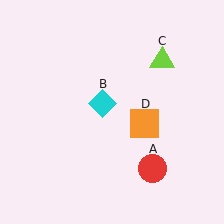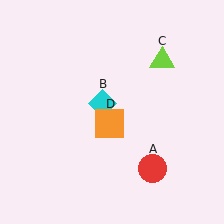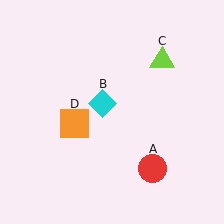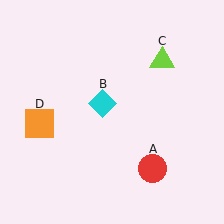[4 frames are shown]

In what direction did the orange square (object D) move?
The orange square (object D) moved left.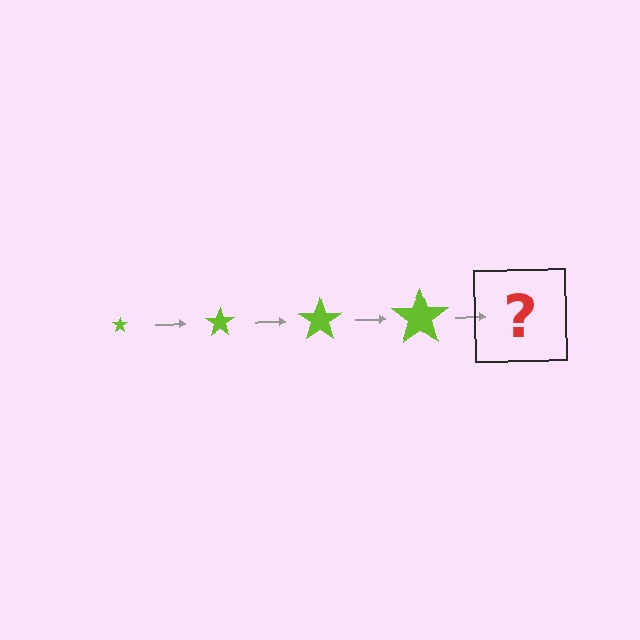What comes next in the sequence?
The next element should be a lime star, larger than the previous one.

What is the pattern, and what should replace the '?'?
The pattern is that the star gets progressively larger each step. The '?' should be a lime star, larger than the previous one.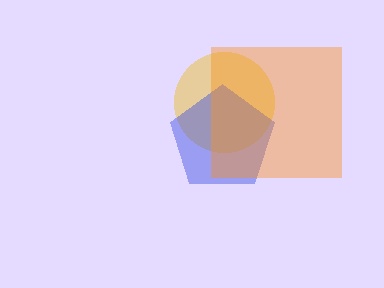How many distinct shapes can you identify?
There are 3 distinct shapes: a yellow circle, a blue pentagon, an orange square.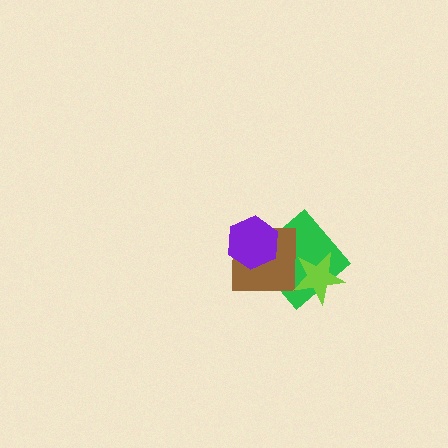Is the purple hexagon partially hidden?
No, no other shape covers it.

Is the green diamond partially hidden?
Yes, it is partially covered by another shape.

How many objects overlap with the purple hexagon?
2 objects overlap with the purple hexagon.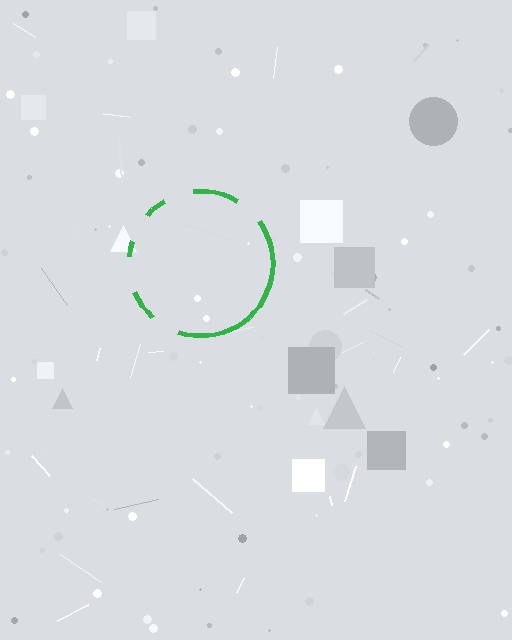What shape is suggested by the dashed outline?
The dashed outline suggests a circle.